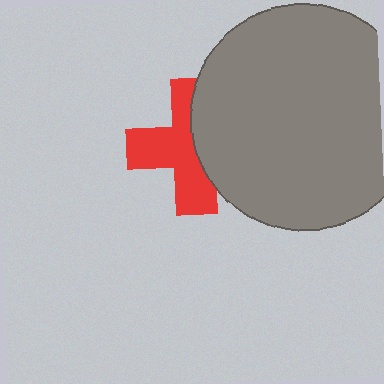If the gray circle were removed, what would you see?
You would see the complete red cross.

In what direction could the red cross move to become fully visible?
The red cross could move left. That would shift it out from behind the gray circle entirely.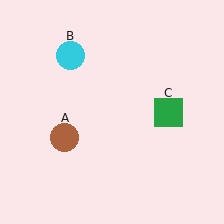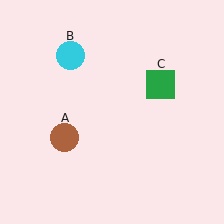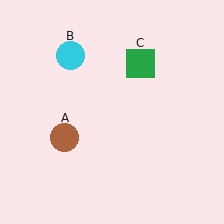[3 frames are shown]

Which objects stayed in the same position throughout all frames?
Brown circle (object A) and cyan circle (object B) remained stationary.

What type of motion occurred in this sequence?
The green square (object C) rotated counterclockwise around the center of the scene.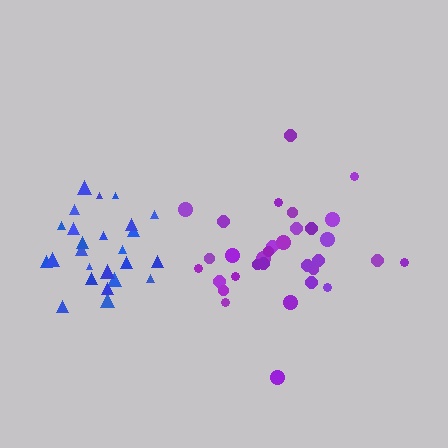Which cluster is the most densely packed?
Blue.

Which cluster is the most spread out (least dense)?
Purple.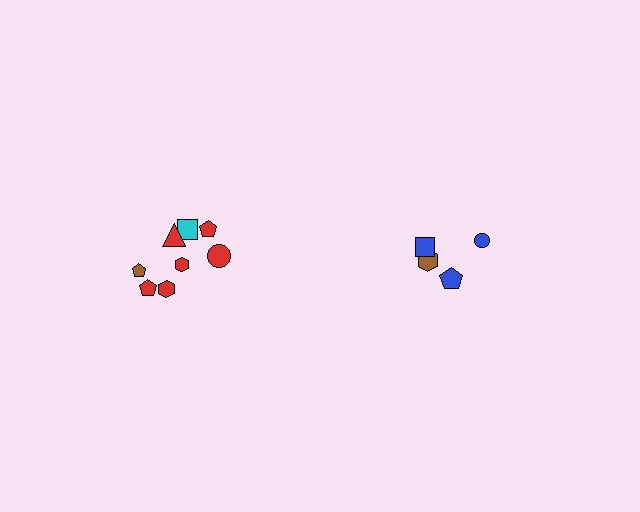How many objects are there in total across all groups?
There are 12 objects.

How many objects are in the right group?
There are 4 objects.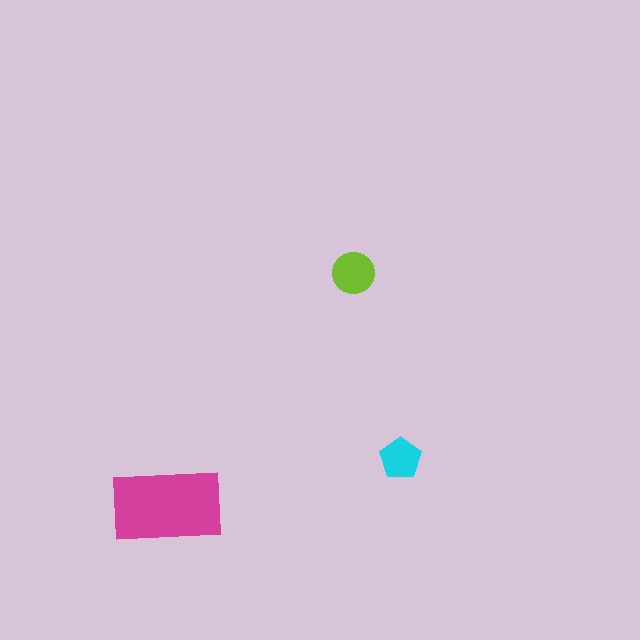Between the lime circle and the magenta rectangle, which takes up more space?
The magenta rectangle.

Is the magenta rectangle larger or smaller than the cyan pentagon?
Larger.